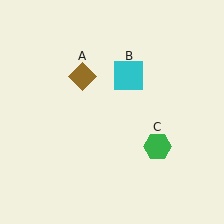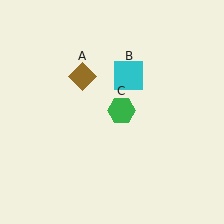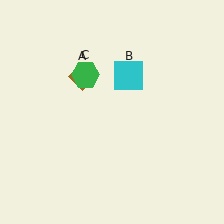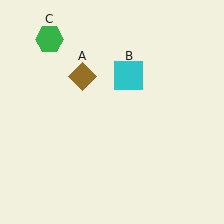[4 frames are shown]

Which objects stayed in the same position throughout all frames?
Brown diamond (object A) and cyan square (object B) remained stationary.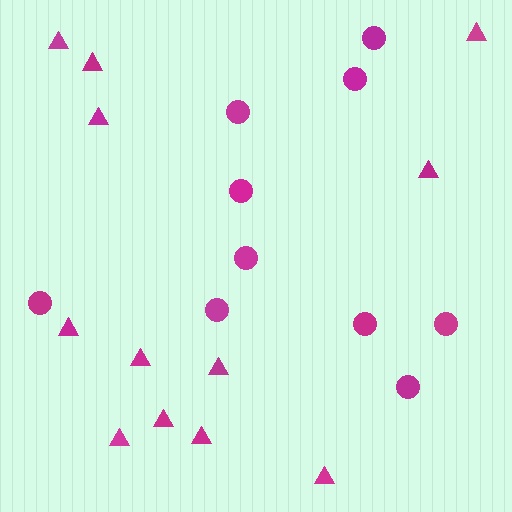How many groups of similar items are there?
There are 2 groups: one group of triangles (12) and one group of circles (10).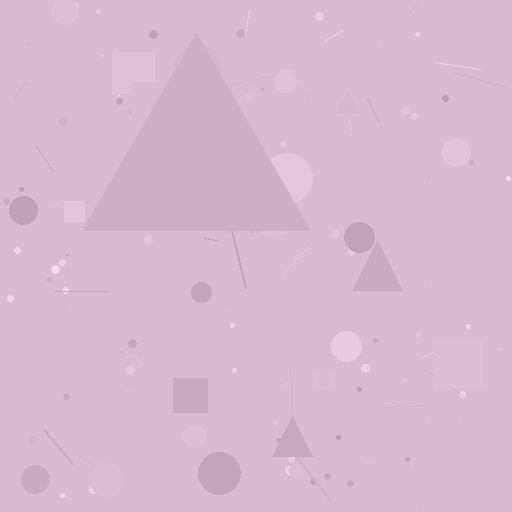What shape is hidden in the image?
A triangle is hidden in the image.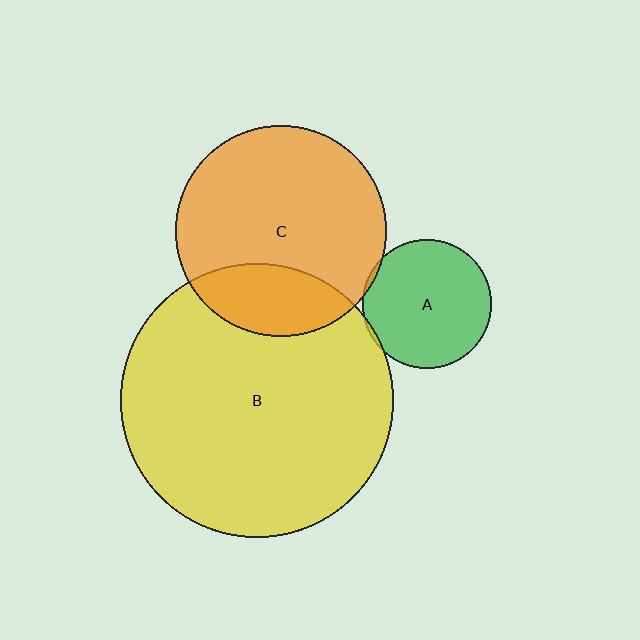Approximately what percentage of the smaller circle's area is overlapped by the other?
Approximately 5%.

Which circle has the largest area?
Circle B (yellow).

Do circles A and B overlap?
Yes.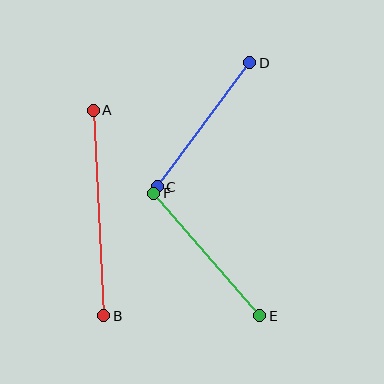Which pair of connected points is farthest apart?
Points A and B are farthest apart.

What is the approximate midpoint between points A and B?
The midpoint is at approximately (99, 213) pixels.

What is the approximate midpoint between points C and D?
The midpoint is at approximately (204, 125) pixels.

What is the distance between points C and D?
The distance is approximately 155 pixels.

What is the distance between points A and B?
The distance is approximately 206 pixels.